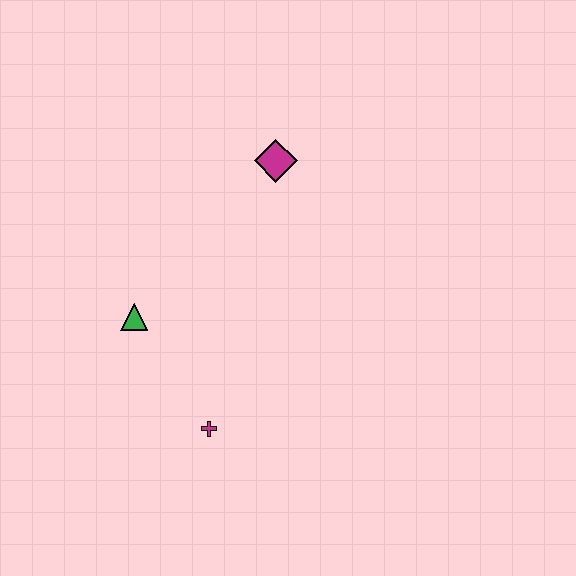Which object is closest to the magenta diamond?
The green triangle is closest to the magenta diamond.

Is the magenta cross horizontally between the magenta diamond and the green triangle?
Yes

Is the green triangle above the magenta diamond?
No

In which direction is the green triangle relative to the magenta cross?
The green triangle is above the magenta cross.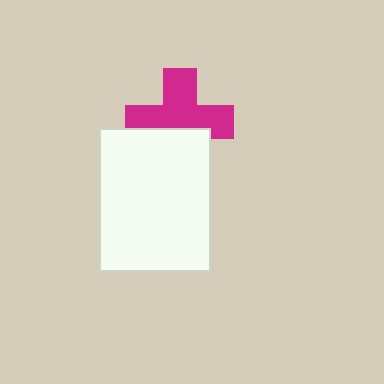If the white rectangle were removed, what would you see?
You would see the complete magenta cross.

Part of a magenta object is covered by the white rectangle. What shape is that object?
It is a cross.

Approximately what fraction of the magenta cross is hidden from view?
Roughly 37% of the magenta cross is hidden behind the white rectangle.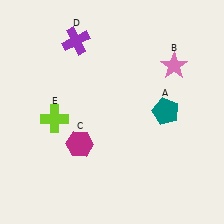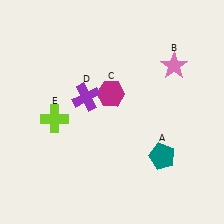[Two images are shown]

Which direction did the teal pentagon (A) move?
The teal pentagon (A) moved down.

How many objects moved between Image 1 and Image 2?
3 objects moved between the two images.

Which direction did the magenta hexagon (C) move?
The magenta hexagon (C) moved up.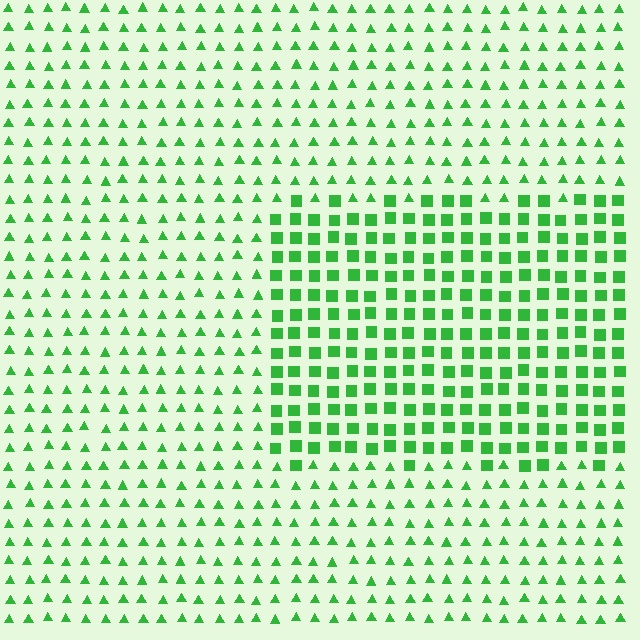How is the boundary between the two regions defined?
The boundary is defined by a change in element shape: squares inside vs. triangles outside. All elements share the same color and spacing.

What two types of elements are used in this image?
The image uses squares inside the rectangle region and triangles outside it.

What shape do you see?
I see a rectangle.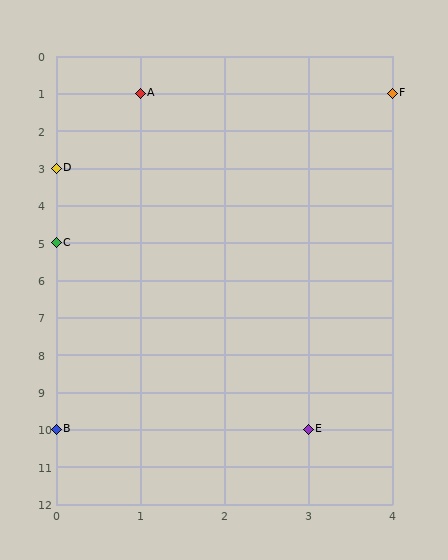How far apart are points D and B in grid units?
Points D and B are 7 rows apart.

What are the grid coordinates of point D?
Point D is at grid coordinates (0, 3).